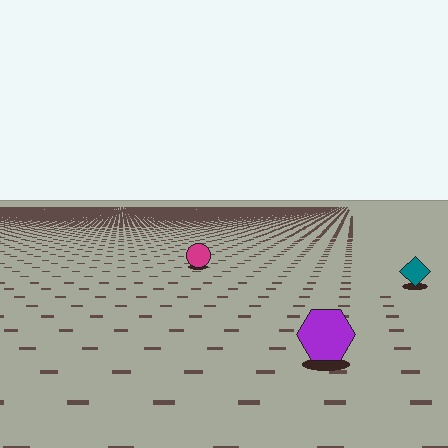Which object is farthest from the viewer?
The magenta circle is farthest from the viewer. It appears smaller and the ground texture around it is denser.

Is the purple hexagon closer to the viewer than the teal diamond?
Yes. The purple hexagon is closer — you can tell from the texture gradient: the ground texture is coarser near it.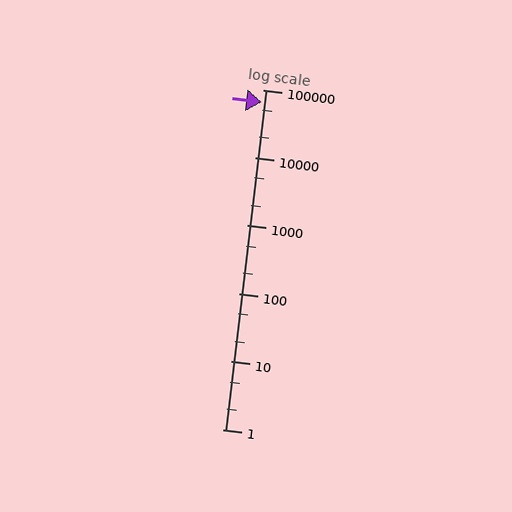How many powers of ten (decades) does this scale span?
The scale spans 5 decades, from 1 to 100000.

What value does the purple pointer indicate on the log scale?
The pointer indicates approximately 66000.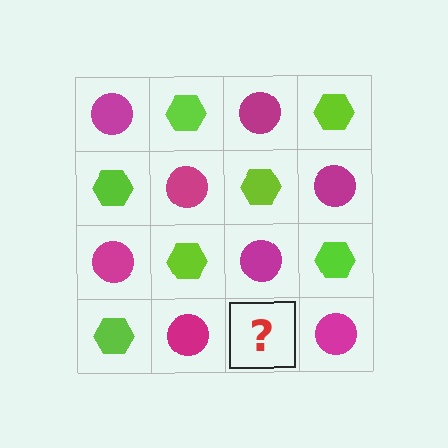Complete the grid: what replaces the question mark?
The question mark should be replaced with a lime hexagon.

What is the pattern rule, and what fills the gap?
The rule is that it alternates magenta circle and lime hexagon in a checkerboard pattern. The gap should be filled with a lime hexagon.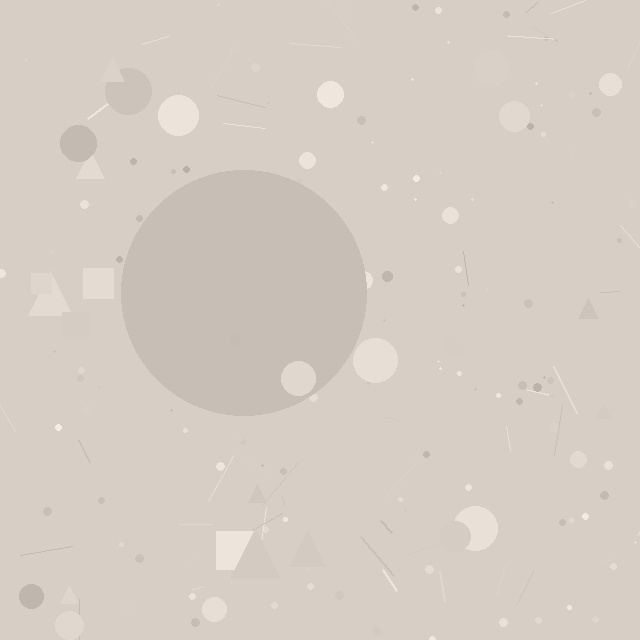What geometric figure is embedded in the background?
A circle is embedded in the background.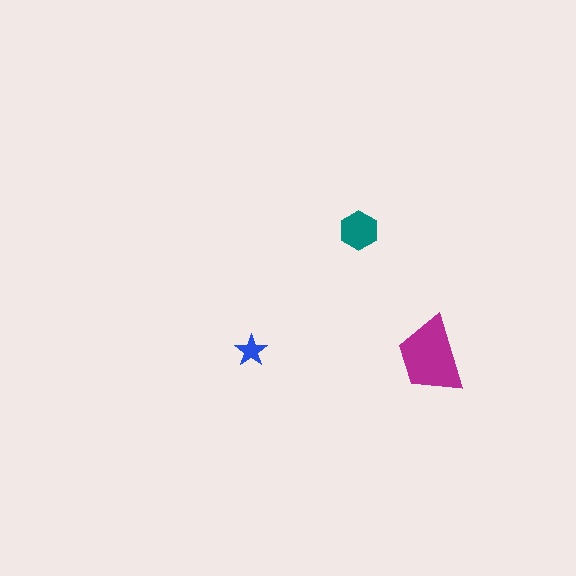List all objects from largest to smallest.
The magenta trapezoid, the teal hexagon, the blue star.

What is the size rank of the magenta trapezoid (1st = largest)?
1st.